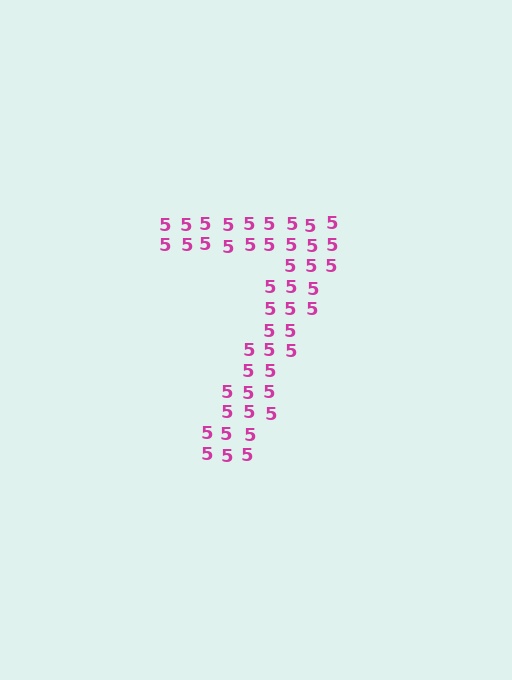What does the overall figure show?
The overall figure shows the digit 7.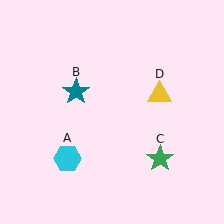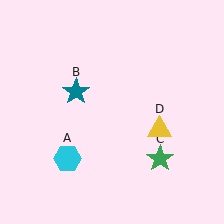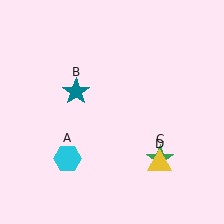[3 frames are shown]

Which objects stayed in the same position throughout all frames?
Cyan hexagon (object A) and teal star (object B) and green star (object C) remained stationary.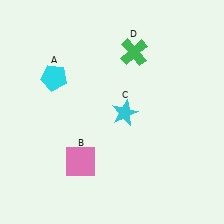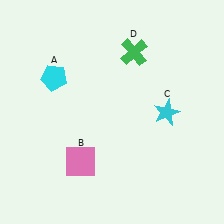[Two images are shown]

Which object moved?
The cyan star (C) moved right.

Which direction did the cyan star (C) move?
The cyan star (C) moved right.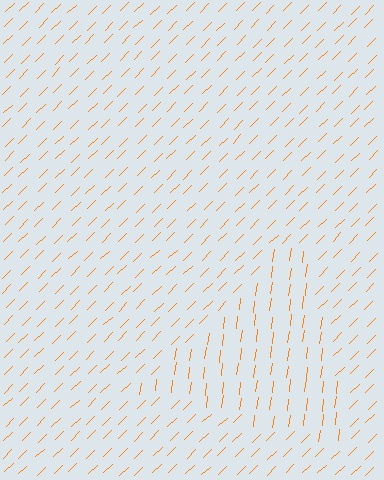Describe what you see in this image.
The image is filled with small orange line segments. A triangle region in the image has lines oriented differently from the surrounding lines, creating a visible texture boundary.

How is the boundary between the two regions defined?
The boundary is defined purely by a change in line orientation (approximately 38 degrees difference). All lines are the same color and thickness.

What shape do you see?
I see a triangle.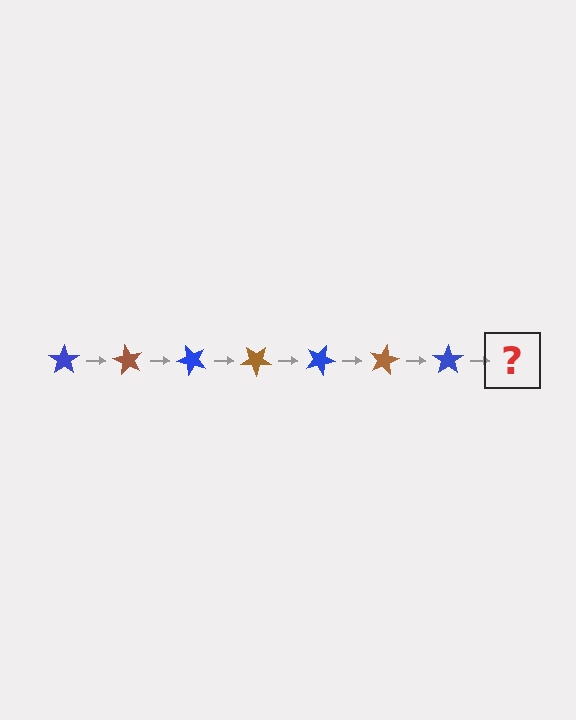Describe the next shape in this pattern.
It should be a brown star, rotated 420 degrees from the start.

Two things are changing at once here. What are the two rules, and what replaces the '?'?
The two rules are that it rotates 60 degrees each step and the color cycles through blue and brown. The '?' should be a brown star, rotated 420 degrees from the start.